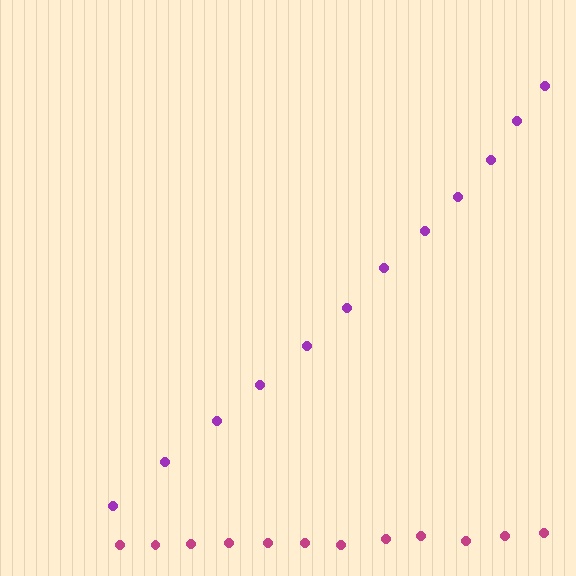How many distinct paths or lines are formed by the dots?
There are 2 distinct paths.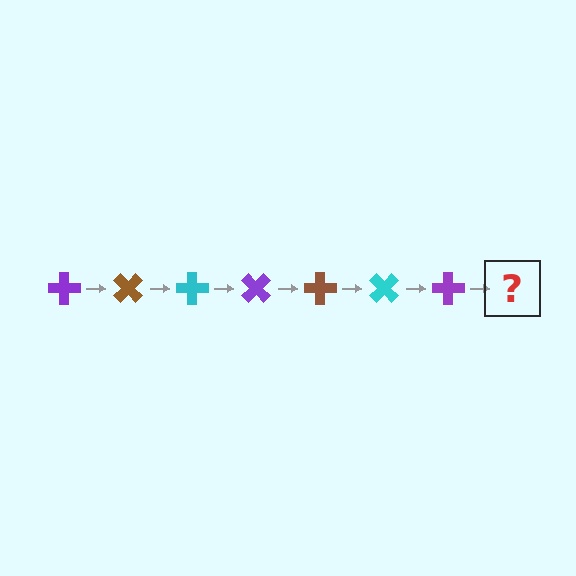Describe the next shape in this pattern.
It should be a brown cross, rotated 315 degrees from the start.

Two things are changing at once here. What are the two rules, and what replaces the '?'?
The two rules are that it rotates 45 degrees each step and the color cycles through purple, brown, and cyan. The '?' should be a brown cross, rotated 315 degrees from the start.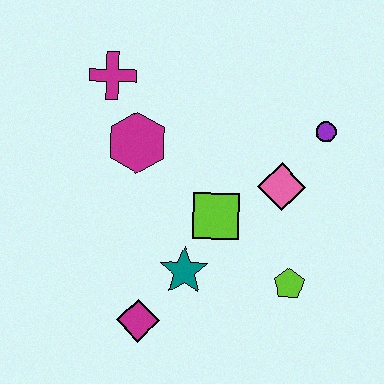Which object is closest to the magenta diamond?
The teal star is closest to the magenta diamond.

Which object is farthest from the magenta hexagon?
The lime pentagon is farthest from the magenta hexagon.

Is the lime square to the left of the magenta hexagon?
No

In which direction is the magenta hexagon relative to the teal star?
The magenta hexagon is above the teal star.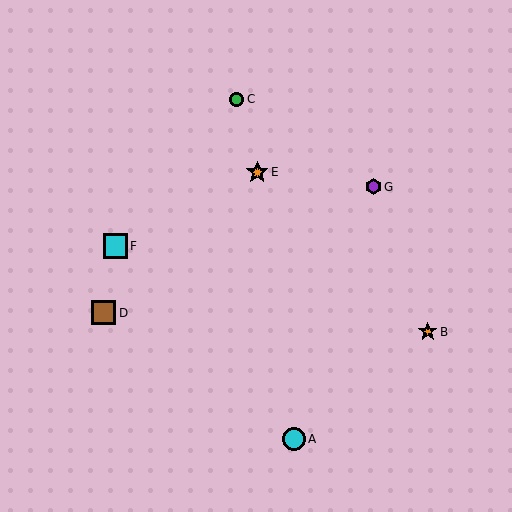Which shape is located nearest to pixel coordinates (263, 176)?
The orange star (labeled E) at (257, 172) is nearest to that location.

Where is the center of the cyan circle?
The center of the cyan circle is at (294, 439).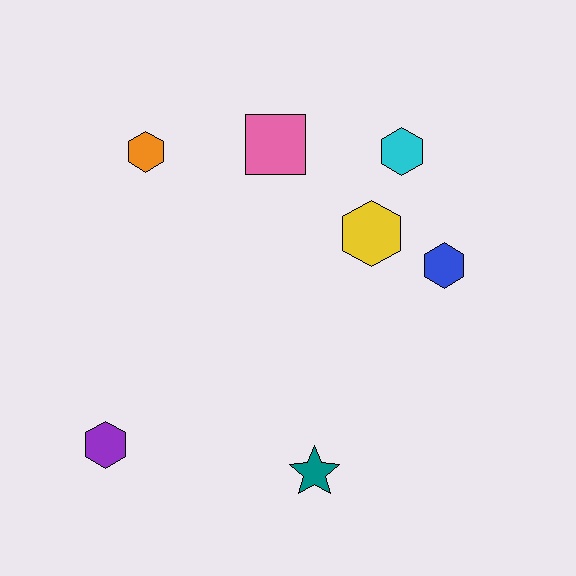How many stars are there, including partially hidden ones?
There is 1 star.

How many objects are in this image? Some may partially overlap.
There are 7 objects.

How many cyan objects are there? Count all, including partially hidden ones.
There is 1 cyan object.